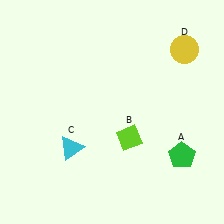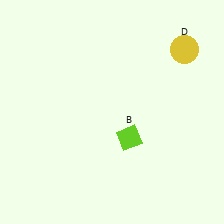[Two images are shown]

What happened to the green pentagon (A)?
The green pentagon (A) was removed in Image 2. It was in the bottom-right area of Image 1.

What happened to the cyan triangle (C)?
The cyan triangle (C) was removed in Image 2. It was in the bottom-left area of Image 1.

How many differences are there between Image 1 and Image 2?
There are 2 differences between the two images.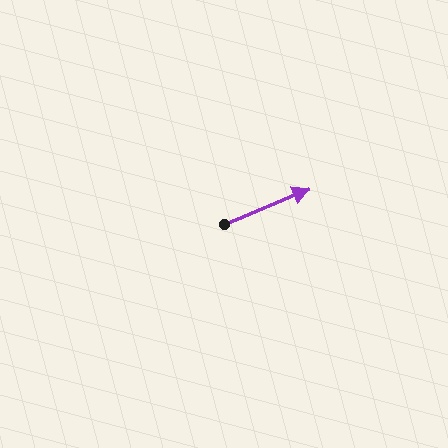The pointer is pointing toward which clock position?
Roughly 2 o'clock.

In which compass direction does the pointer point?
Northeast.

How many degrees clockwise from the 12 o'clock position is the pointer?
Approximately 67 degrees.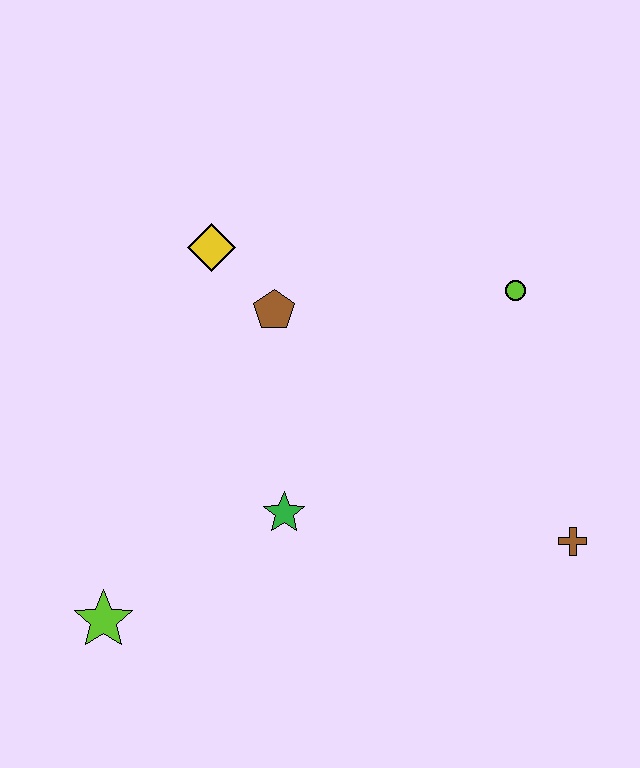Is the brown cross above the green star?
No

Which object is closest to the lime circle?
The brown pentagon is closest to the lime circle.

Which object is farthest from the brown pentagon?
The brown cross is farthest from the brown pentagon.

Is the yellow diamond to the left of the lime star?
No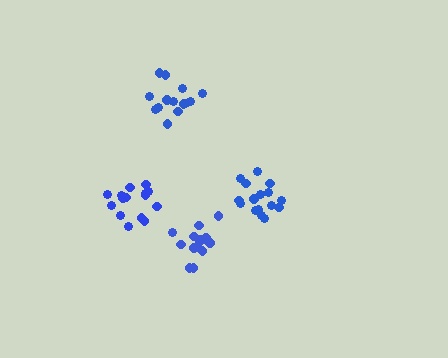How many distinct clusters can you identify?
There are 4 distinct clusters.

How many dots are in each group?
Group 1: 16 dots, Group 2: 15 dots, Group 3: 14 dots, Group 4: 16 dots (61 total).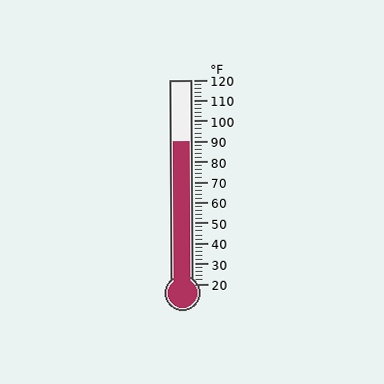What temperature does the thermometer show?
The thermometer shows approximately 90°F.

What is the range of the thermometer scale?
The thermometer scale ranges from 20°F to 120°F.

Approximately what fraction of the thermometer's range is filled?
The thermometer is filled to approximately 70% of its range.